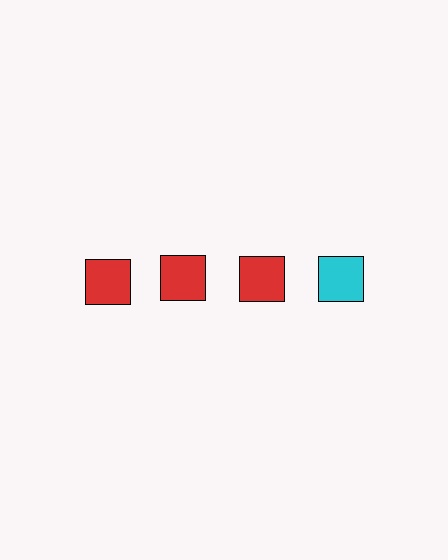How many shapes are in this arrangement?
There are 4 shapes arranged in a grid pattern.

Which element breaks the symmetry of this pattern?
The cyan square in the top row, second from right column breaks the symmetry. All other shapes are red squares.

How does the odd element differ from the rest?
It has a different color: cyan instead of red.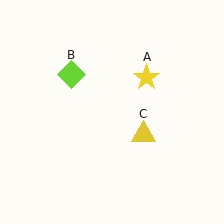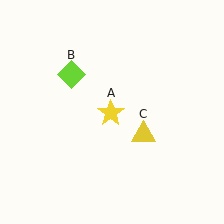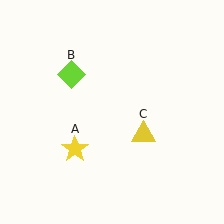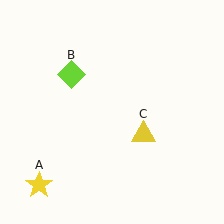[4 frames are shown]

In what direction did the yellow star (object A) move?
The yellow star (object A) moved down and to the left.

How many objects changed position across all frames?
1 object changed position: yellow star (object A).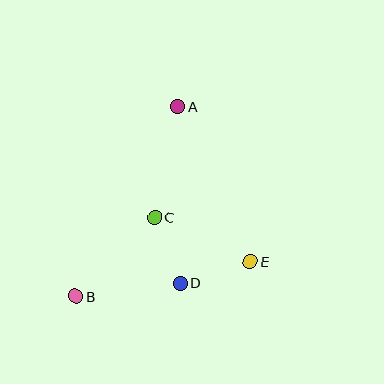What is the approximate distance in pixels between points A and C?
The distance between A and C is approximately 113 pixels.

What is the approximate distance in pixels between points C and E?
The distance between C and E is approximately 105 pixels.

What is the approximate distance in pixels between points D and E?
The distance between D and E is approximately 73 pixels.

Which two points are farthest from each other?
Points A and B are farthest from each other.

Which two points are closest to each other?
Points C and D are closest to each other.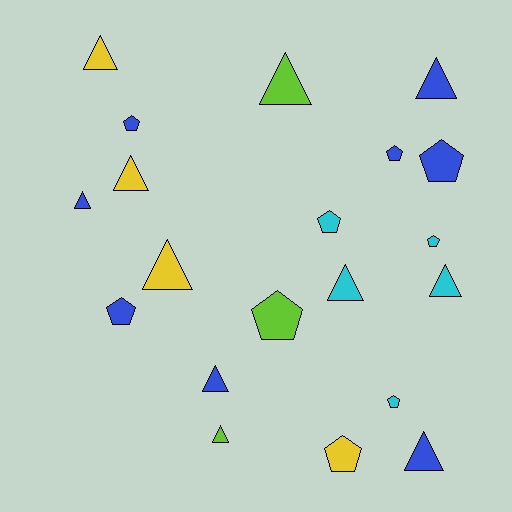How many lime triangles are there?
There are 2 lime triangles.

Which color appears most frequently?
Blue, with 8 objects.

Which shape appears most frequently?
Triangle, with 11 objects.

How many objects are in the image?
There are 20 objects.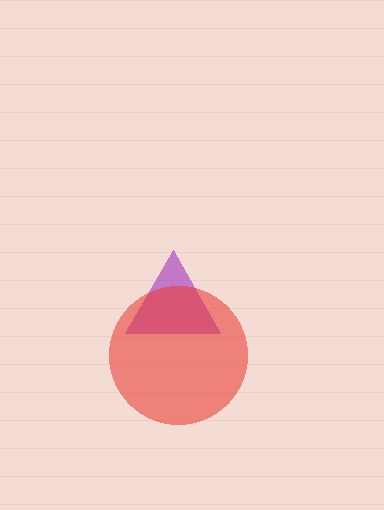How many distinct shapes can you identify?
There are 2 distinct shapes: a purple triangle, a red circle.